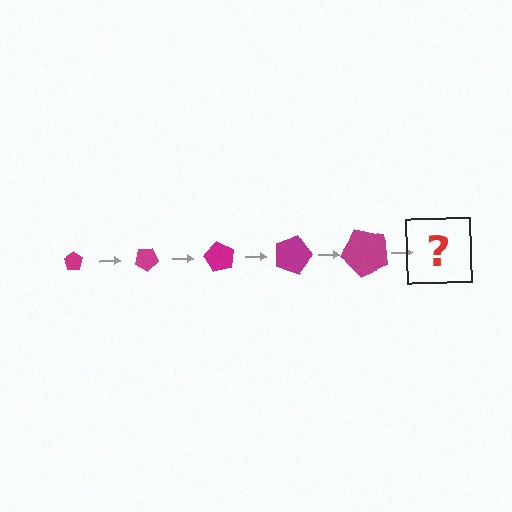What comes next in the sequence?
The next element should be a pentagon, larger than the previous one and rotated 150 degrees from the start.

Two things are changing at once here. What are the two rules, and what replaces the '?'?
The two rules are that the pentagon grows larger each step and it rotates 30 degrees each step. The '?' should be a pentagon, larger than the previous one and rotated 150 degrees from the start.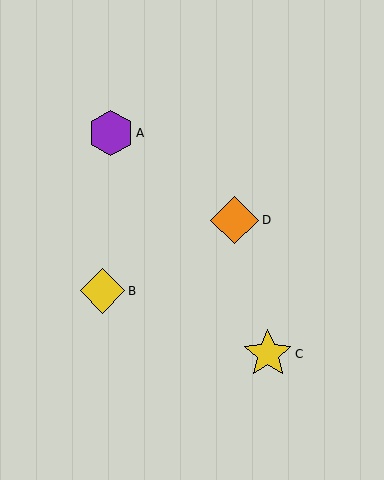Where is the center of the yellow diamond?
The center of the yellow diamond is at (103, 291).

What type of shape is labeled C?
Shape C is a yellow star.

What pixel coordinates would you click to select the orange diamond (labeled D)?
Click at (235, 220) to select the orange diamond D.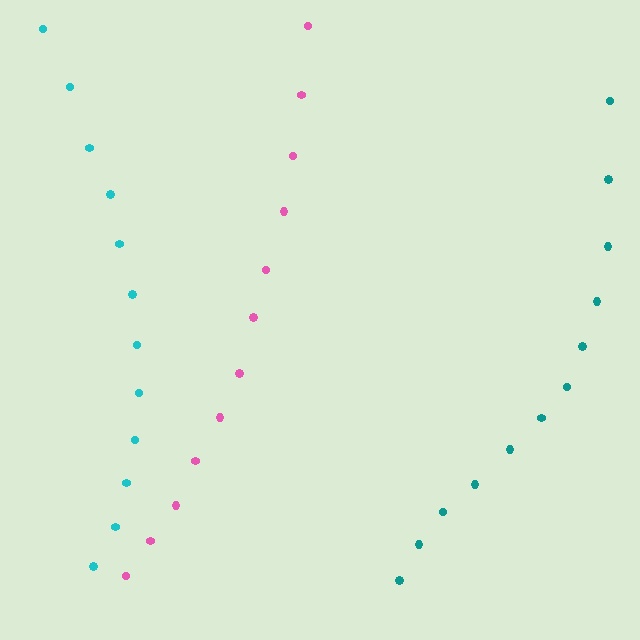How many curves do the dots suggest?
There are 3 distinct paths.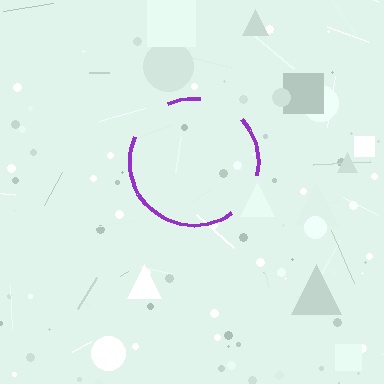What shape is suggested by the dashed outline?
The dashed outline suggests a circle.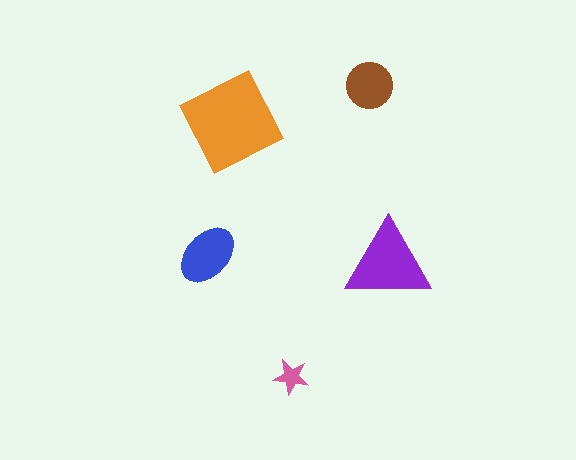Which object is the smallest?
The pink star.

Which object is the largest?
The orange diamond.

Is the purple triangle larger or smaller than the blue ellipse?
Larger.